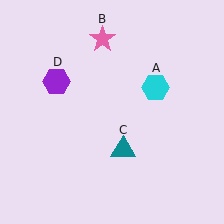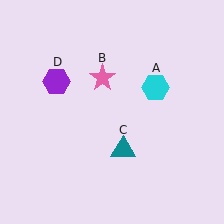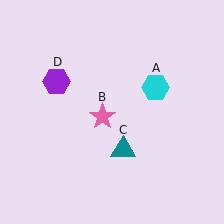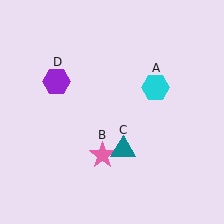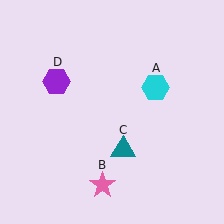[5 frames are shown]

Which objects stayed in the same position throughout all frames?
Cyan hexagon (object A) and teal triangle (object C) and purple hexagon (object D) remained stationary.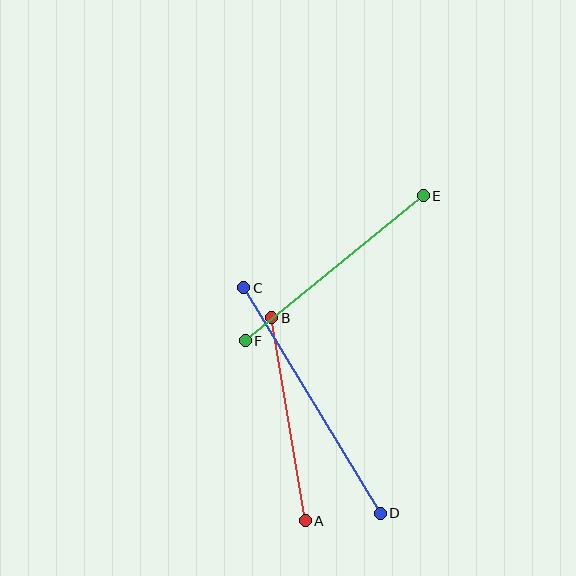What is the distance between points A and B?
The distance is approximately 206 pixels.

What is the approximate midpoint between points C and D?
The midpoint is at approximately (312, 401) pixels.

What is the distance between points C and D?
The distance is approximately 264 pixels.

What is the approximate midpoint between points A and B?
The midpoint is at approximately (288, 419) pixels.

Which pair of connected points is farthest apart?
Points C and D are farthest apart.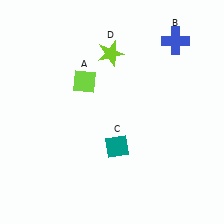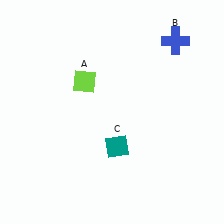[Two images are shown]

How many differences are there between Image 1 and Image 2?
There is 1 difference between the two images.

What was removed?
The lime star (D) was removed in Image 2.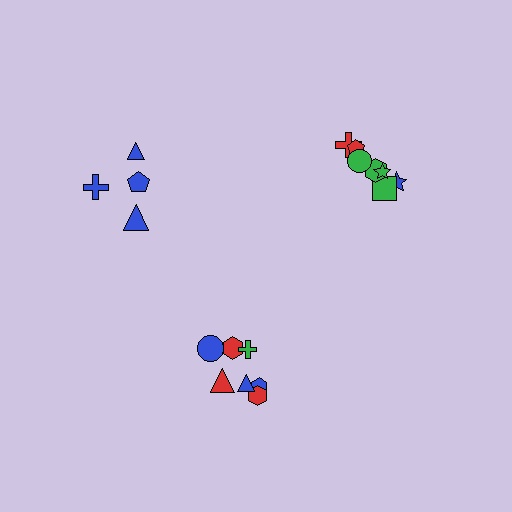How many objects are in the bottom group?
There are 7 objects.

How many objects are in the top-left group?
There are 4 objects.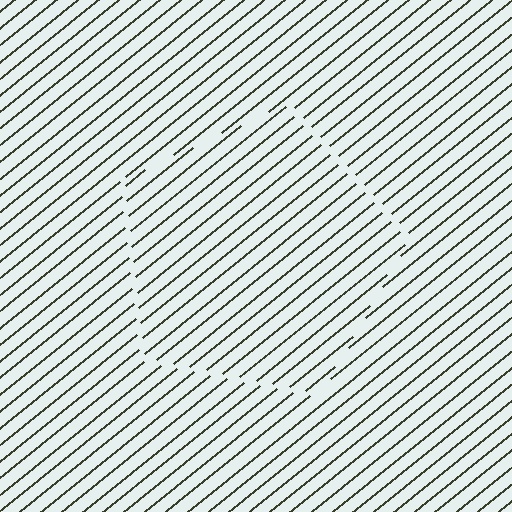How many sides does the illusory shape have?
5 sides — the line-ends trace a pentagon.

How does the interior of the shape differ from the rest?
The interior of the shape contains the same grating, shifted by half a period — the contour is defined by the phase discontinuity where line-ends from the inner and outer gratings abut.